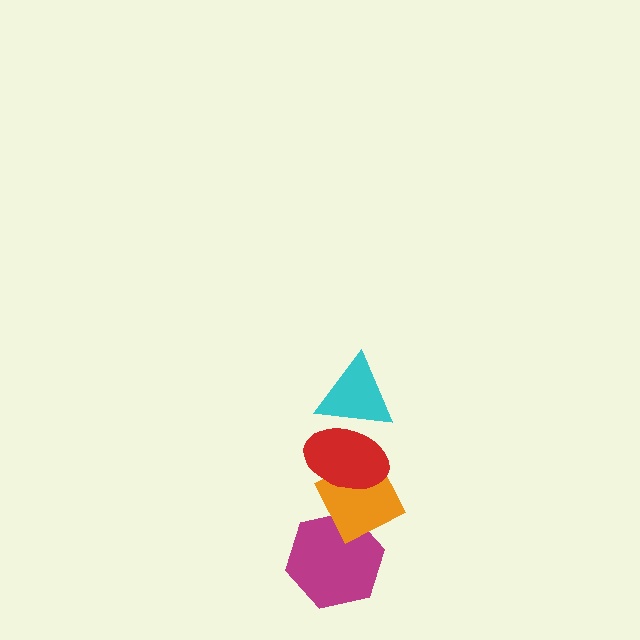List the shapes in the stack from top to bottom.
From top to bottom: the cyan triangle, the red ellipse, the orange diamond, the magenta hexagon.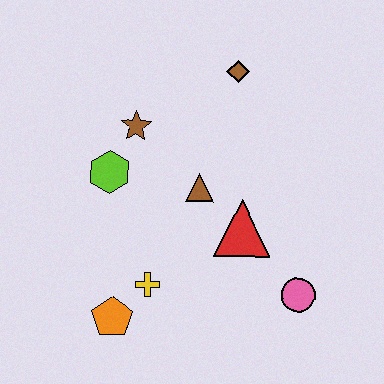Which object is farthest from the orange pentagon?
The brown diamond is farthest from the orange pentagon.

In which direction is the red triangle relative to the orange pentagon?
The red triangle is to the right of the orange pentagon.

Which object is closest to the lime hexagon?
The brown star is closest to the lime hexagon.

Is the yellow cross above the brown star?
No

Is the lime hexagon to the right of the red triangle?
No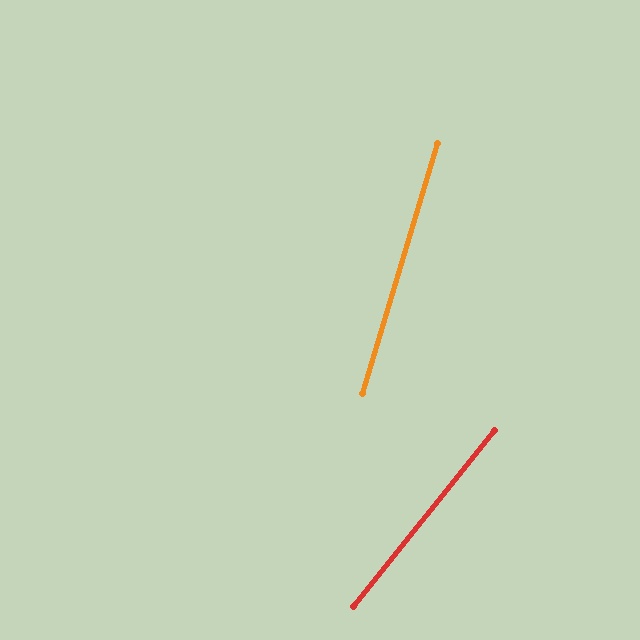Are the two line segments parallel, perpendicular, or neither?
Neither parallel nor perpendicular — they differ by about 22°.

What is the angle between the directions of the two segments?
Approximately 22 degrees.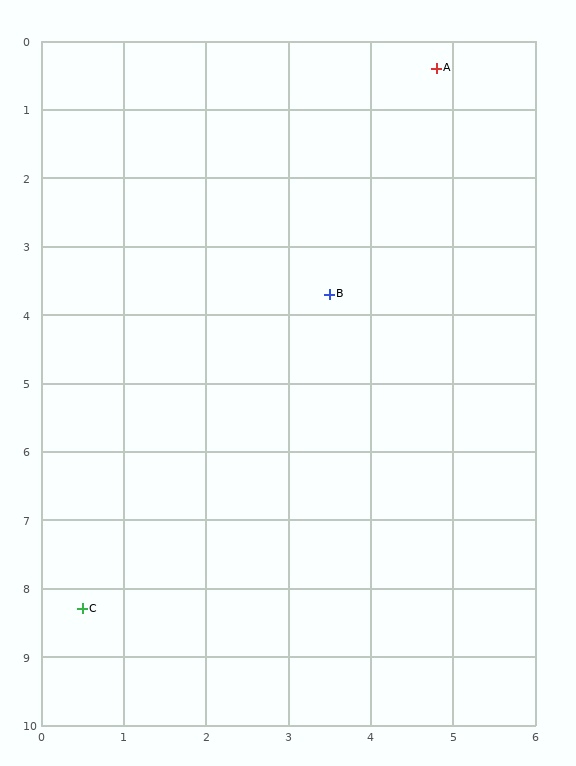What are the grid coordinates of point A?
Point A is at approximately (4.8, 0.4).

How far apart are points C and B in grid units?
Points C and B are about 5.5 grid units apart.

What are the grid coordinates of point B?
Point B is at approximately (3.5, 3.7).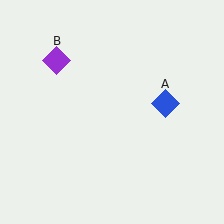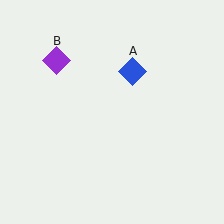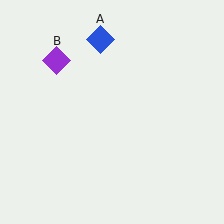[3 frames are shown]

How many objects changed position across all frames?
1 object changed position: blue diamond (object A).